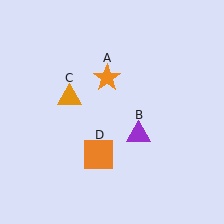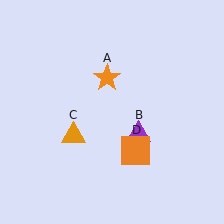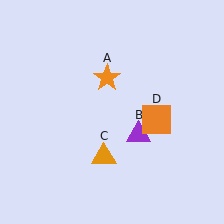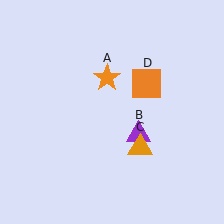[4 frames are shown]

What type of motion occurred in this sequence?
The orange triangle (object C), orange square (object D) rotated counterclockwise around the center of the scene.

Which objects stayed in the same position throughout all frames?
Orange star (object A) and purple triangle (object B) remained stationary.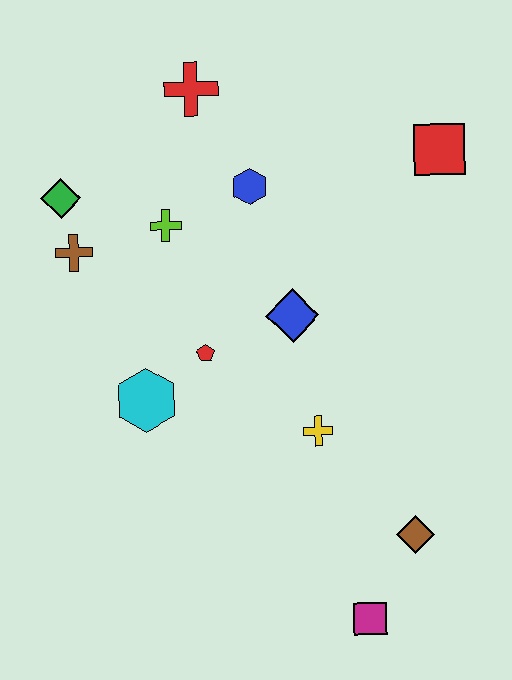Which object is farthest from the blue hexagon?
The magenta square is farthest from the blue hexagon.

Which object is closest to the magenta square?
The brown diamond is closest to the magenta square.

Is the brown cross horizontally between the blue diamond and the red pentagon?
No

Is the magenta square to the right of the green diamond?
Yes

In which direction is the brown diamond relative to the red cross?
The brown diamond is below the red cross.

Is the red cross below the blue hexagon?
No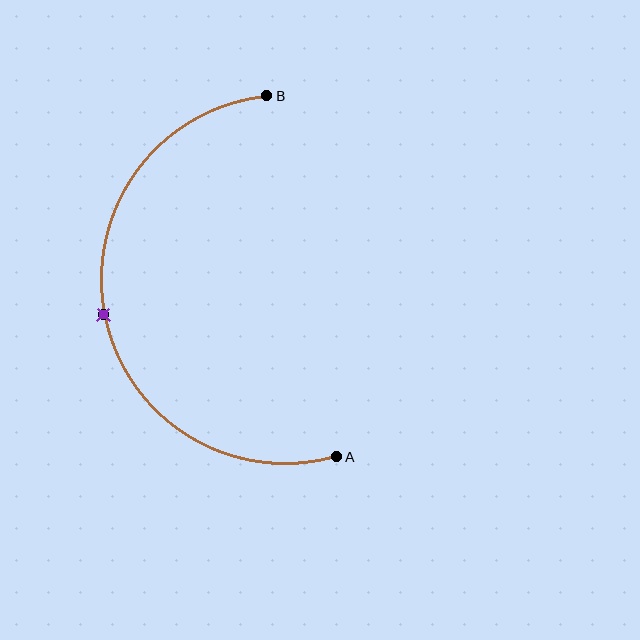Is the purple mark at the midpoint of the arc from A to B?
Yes. The purple mark lies on the arc at equal arc-length from both A and B — it is the arc midpoint.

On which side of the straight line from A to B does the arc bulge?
The arc bulges to the left of the straight line connecting A and B.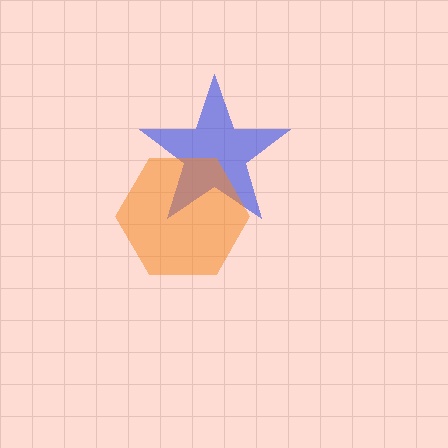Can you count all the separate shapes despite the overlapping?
Yes, there are 2 separate shapes.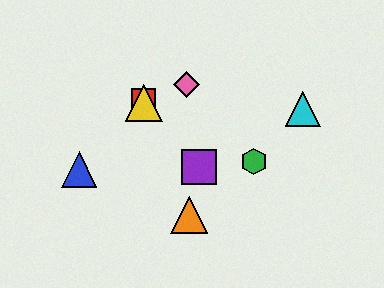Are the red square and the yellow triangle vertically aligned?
Yes, both are at x≈144.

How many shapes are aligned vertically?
2 shapes (the red square, the yellow triangle) are aligned vertically.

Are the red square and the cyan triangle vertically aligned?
No, the red square is at x≈144 and the cyan triangle is at x≈303.